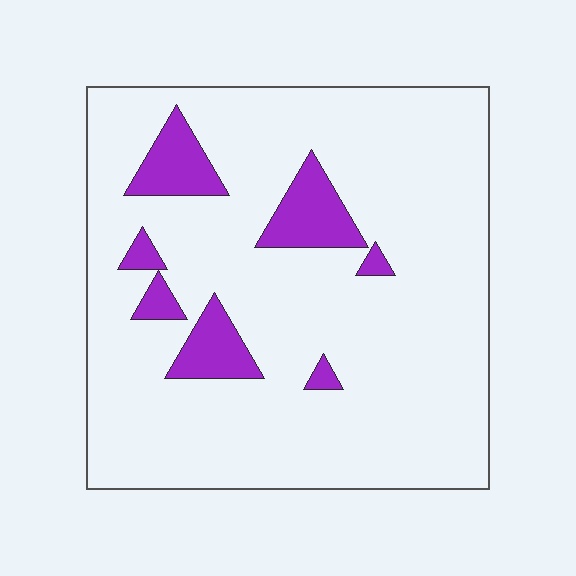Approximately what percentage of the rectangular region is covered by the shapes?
Approximately 10%.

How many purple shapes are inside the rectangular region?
7.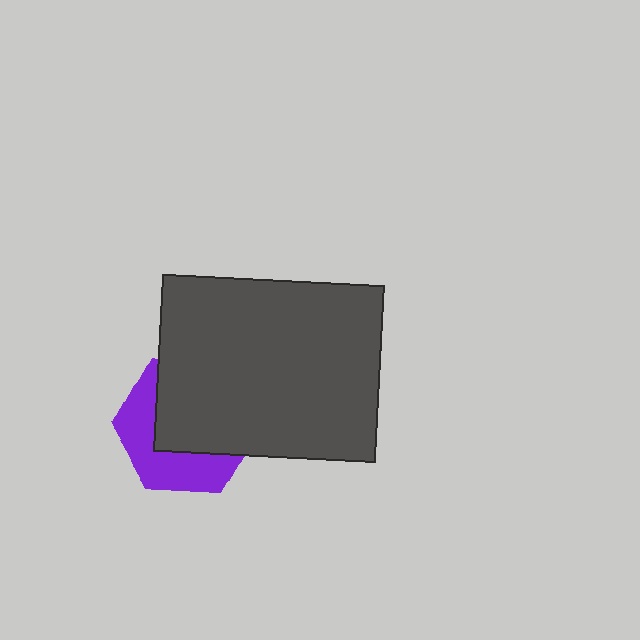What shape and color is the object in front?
The object in front is a dark gray rectangle.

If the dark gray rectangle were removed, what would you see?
You would see the complete purple hexagon.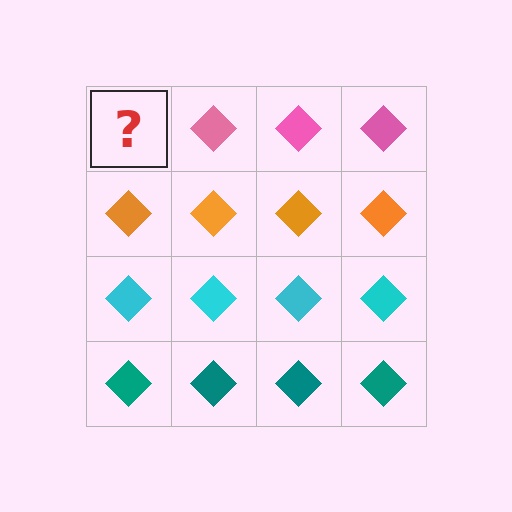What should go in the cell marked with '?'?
The missing cell should contain a pink diamond.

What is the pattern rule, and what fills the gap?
The rule is that each row has a consistent color. The gap should be filled with a pink diamond.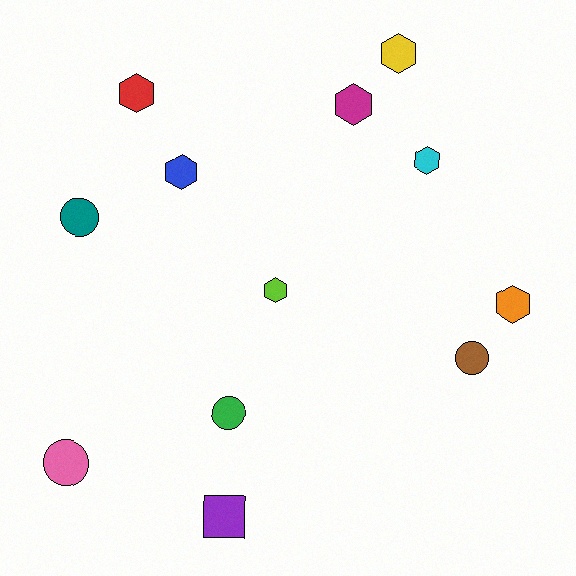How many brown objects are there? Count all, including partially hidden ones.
There is 1 brown object.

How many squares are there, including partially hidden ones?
There is 1 square.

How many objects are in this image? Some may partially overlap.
There are 12 objects.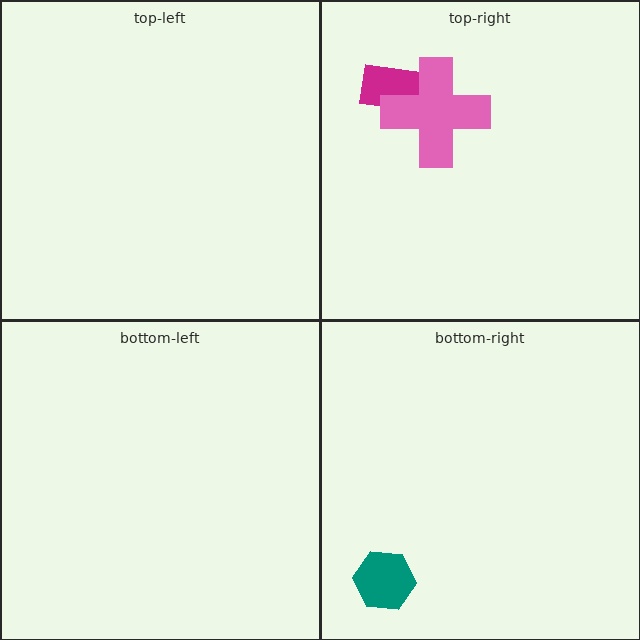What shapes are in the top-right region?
The magenta rectangle, the pink cross.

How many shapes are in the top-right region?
2.